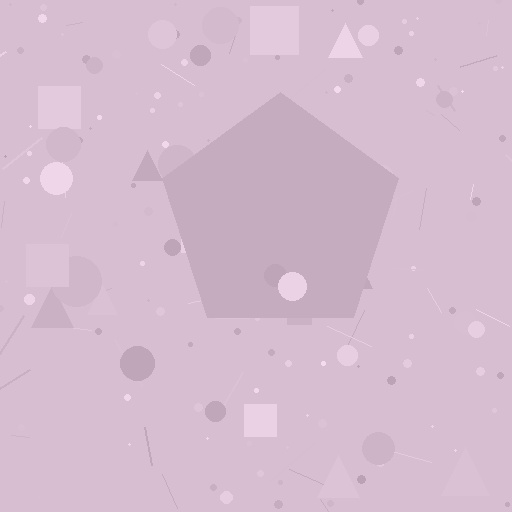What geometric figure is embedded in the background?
A pentagon is embedded in the background.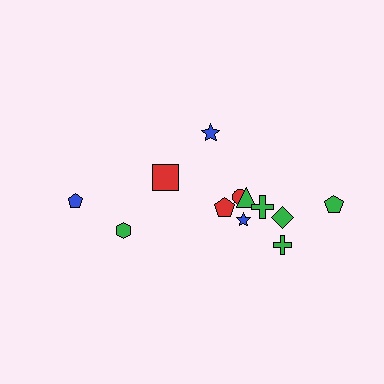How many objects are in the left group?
There are 4 objects.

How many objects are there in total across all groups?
There are 12 objects.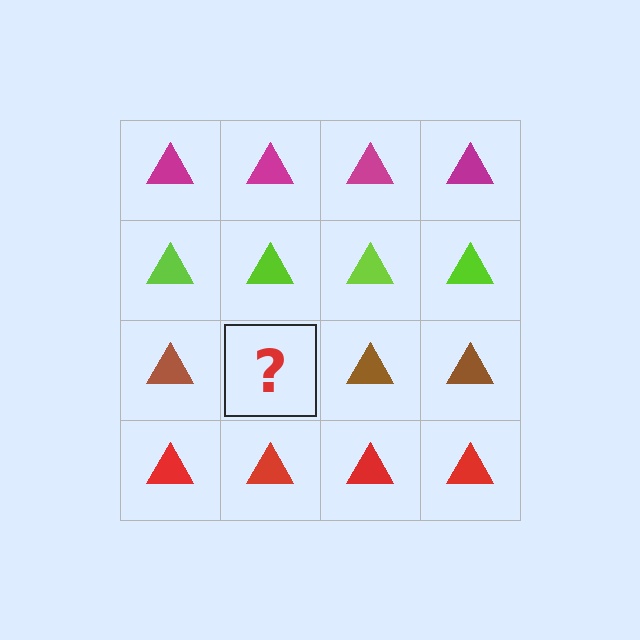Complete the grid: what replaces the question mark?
The question mark should be replaced with a brown triangle.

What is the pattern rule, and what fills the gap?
The rule is that each row has a consistent color. The gap should be filled with a brown triangle.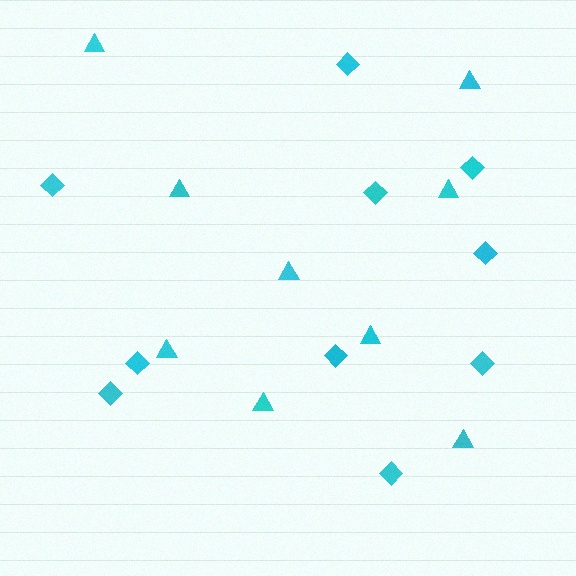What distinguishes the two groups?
There are 2 groups: one group of triangles (9) and one group of diamonds (10).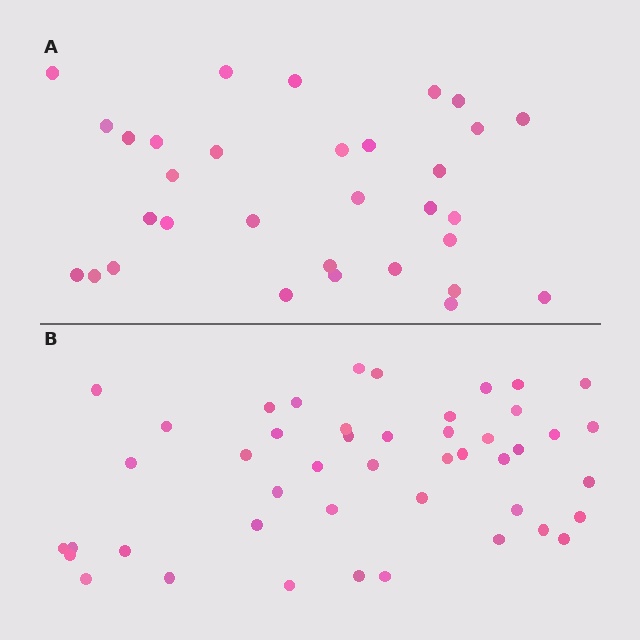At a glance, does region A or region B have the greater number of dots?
Region B (the bottom region) has more dots.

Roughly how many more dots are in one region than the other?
Region B has approximately 15 more dots than region A.